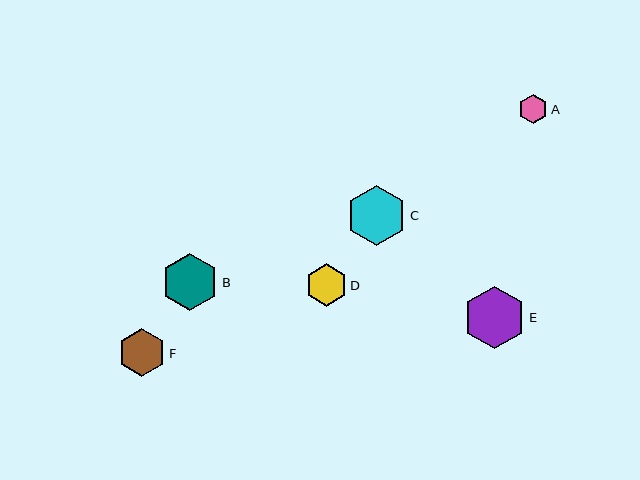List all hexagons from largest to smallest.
From largest to smallest: E, C, B, F, D, A.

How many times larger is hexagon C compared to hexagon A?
Hexagon C is approximately 2.0 times the size of hexagon A.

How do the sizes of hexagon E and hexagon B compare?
Hexagon E and hexagon B are approximately the same size.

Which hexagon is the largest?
Hexagon E is the largest with a size of approximately 62 pixels.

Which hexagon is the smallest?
Hexagon A is the smallest with a size of approximately 29 pixels.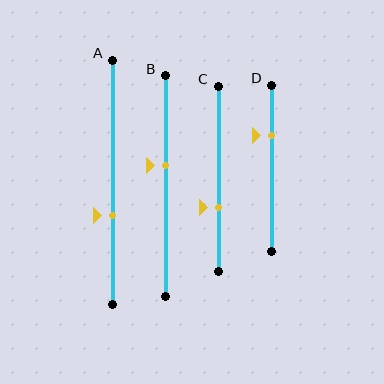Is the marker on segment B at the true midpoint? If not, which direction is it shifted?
No, the marker on segment B is shifted upward by about 9% of the segment length.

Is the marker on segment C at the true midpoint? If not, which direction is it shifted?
No, the marker on segment C is shifted downward by about 16% of the segment length.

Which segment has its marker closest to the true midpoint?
Segment B has its marker closest to the true midpoint.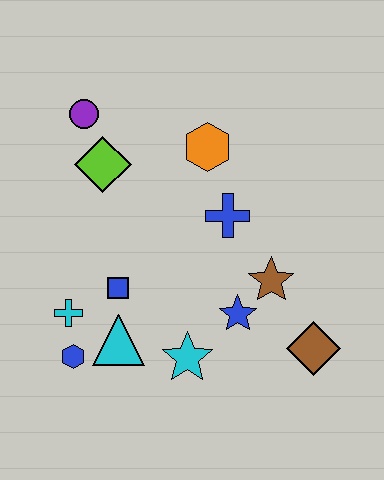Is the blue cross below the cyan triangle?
No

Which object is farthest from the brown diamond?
The purple circle is farthest from the brown diamond.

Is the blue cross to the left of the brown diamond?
Yes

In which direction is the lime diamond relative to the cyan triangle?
The lime diamond is above the cyan triangle.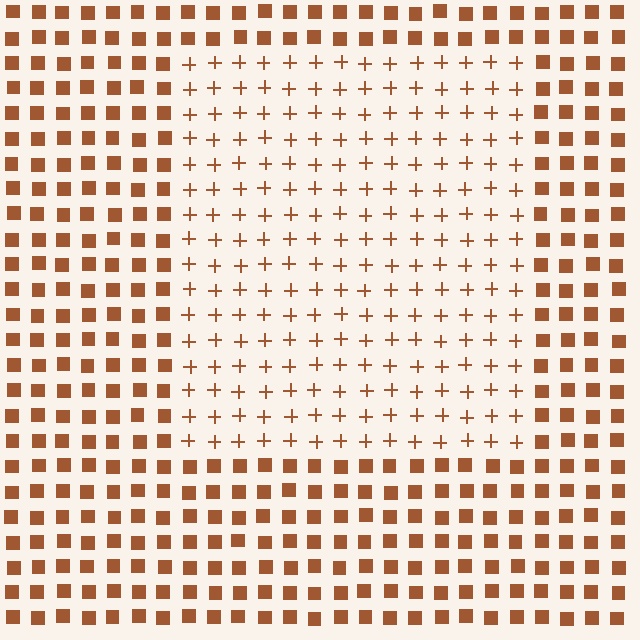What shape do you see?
I see a rectangle.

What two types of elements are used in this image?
The image uses plus signs inside the rectangle region and squares outside it.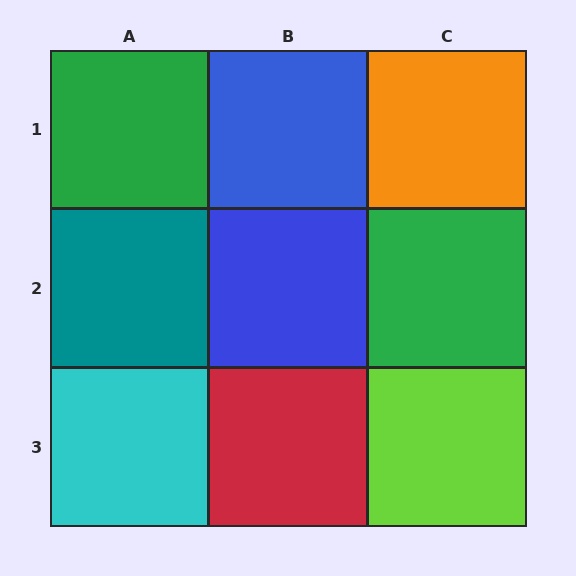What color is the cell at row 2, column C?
Green.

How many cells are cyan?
1 cell is cyan.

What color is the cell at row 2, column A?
Teal.